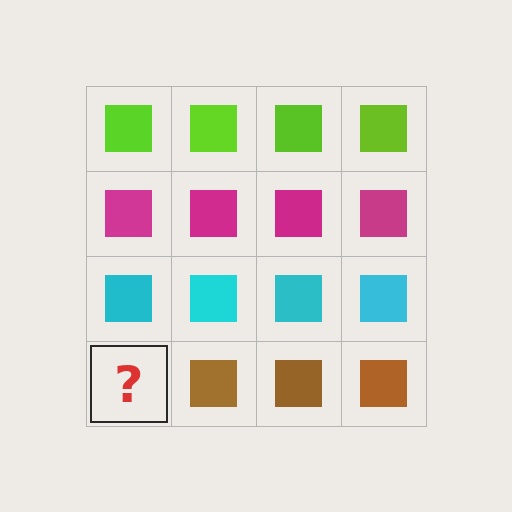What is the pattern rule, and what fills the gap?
The rule is that each row has a consistent color. The gap should be filled with a brown square.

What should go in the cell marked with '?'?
The missing cell should contain a brown square.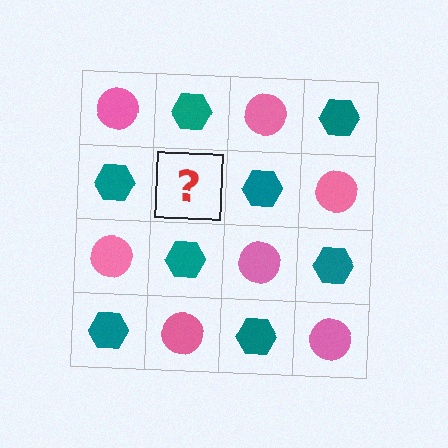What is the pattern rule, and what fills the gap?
The rule is that it alternates pink circle and teal hexagon in a checkerboard pattern. The gap should be filled with a pink circle.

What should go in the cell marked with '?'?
The missing cell should contain a pink circle.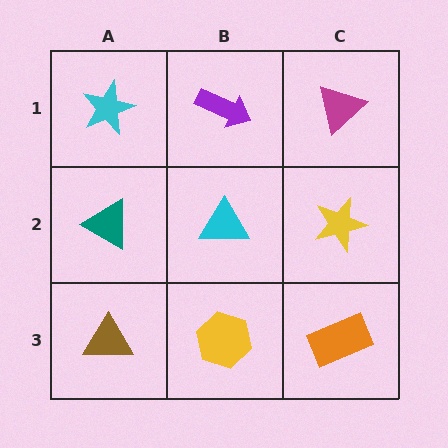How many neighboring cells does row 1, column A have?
2.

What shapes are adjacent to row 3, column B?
A cyan triangle (row 2, column B), a brown triangle (row 3, column A), an orange rectangle (row 3, column C).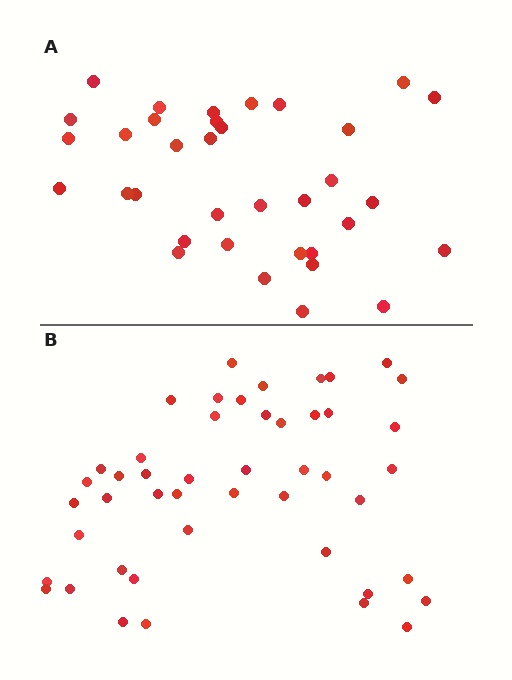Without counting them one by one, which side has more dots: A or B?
Region B (the bottom region) has more dots.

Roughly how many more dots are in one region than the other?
Region B has roughly 12 or so more dots than region A.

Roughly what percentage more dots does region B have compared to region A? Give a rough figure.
About 35% more.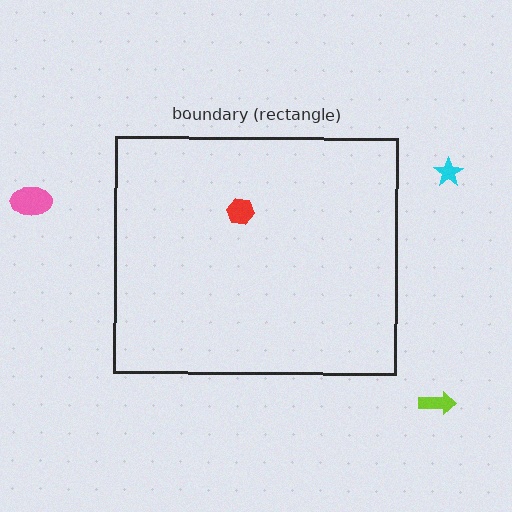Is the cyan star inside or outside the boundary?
Outside.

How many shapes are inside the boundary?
1 inside, 3 outside.